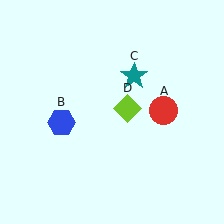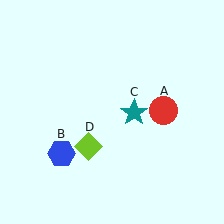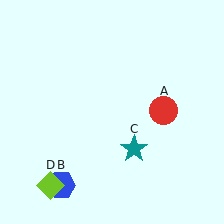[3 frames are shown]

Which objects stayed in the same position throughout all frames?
Red circle (object A) remained stationary.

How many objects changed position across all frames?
3 objects changed position: blue hexagon (object B), teal star (object C), lime diamond (object D).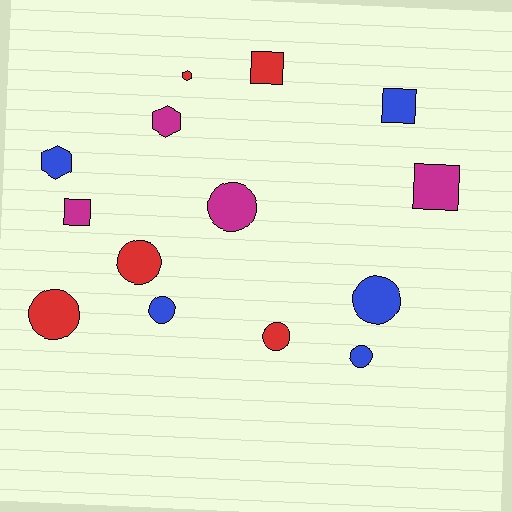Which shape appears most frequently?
Circle, with 7 objects.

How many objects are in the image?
There are 14 objects.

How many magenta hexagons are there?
There is 1 magenta hexagon.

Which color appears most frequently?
Red, with 5 objects.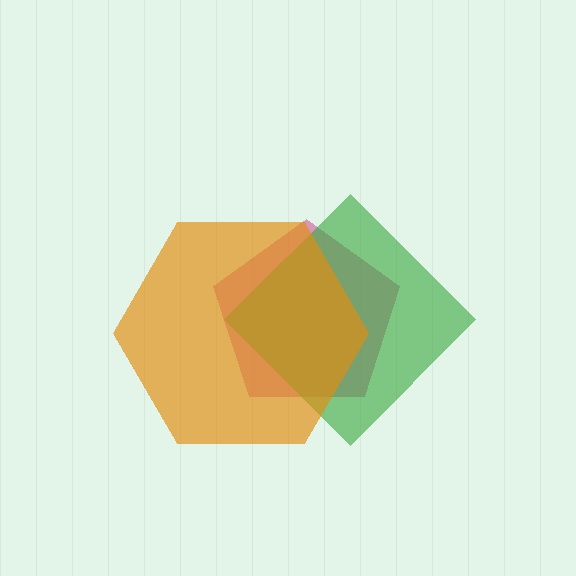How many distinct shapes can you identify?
There are 3 distinct shapes: a magenta pentagon, a green diamond, an orange hexagon.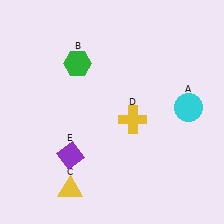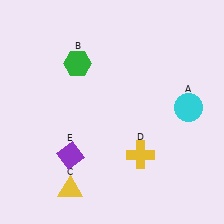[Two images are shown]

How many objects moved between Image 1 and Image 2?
1 object moved between the two images.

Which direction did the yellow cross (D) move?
The yellow cross (D) moved down.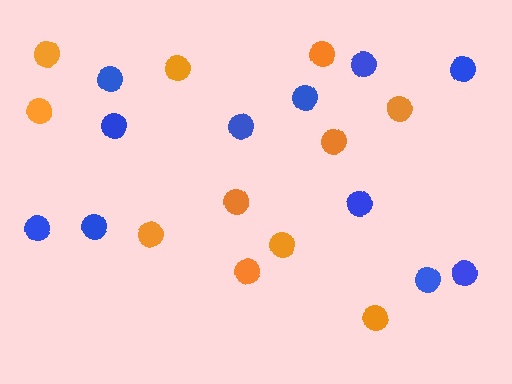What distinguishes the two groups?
There are 2 groups: one group of orange circles (11) and one group of blue circles (11).